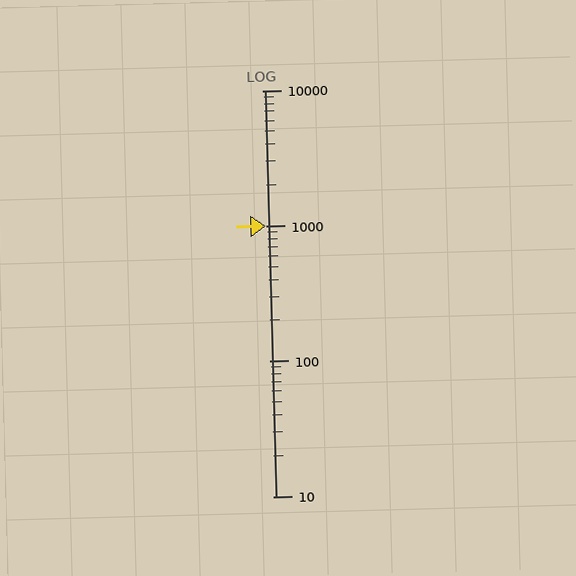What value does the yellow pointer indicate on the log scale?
The pointer indicates approximately 1000.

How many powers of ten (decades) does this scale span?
The scale spans 3 decades, from 10 to 10000.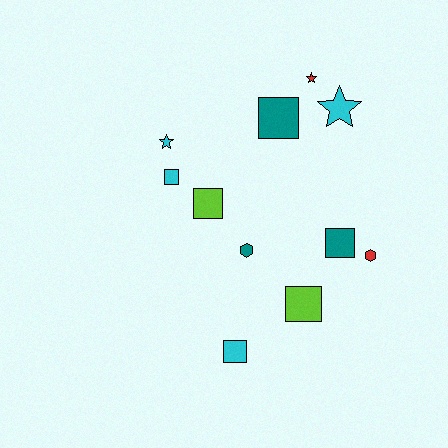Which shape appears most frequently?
Square, with 6 objects.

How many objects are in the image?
There are 11 objects.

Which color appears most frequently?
Cyan, with 4 objects.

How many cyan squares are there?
There are 2 cyan squares.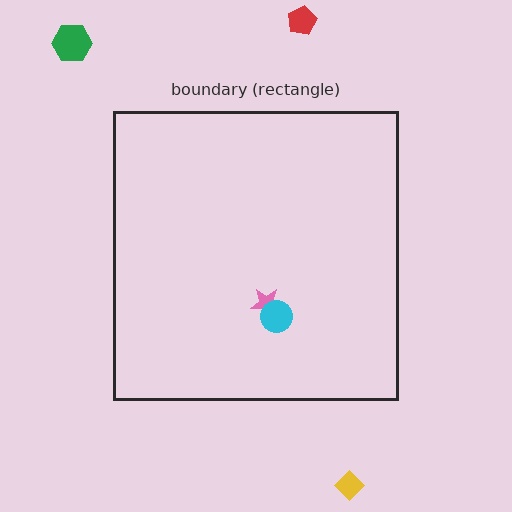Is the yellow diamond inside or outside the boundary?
Outside.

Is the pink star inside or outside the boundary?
Inside.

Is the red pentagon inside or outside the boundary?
Outside.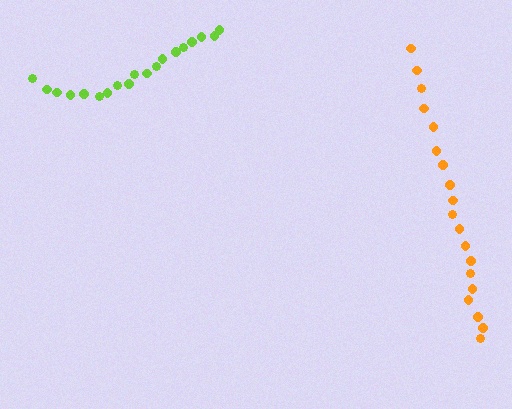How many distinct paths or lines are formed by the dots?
There are 2 distinct paths.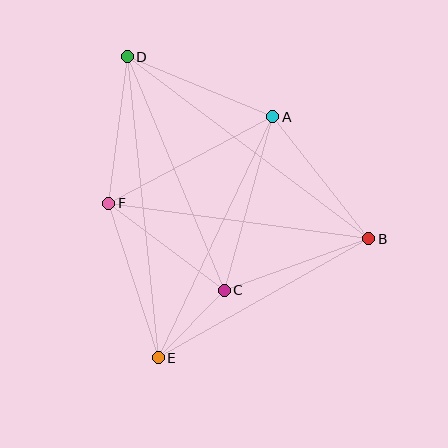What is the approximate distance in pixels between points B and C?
The distance between B and C is approximately 153 pixels.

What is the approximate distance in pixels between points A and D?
The distance between A and D is approximately 157 pixels.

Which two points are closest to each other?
Points C and E are closest to each other.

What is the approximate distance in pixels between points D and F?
The distance between D and F is approximately 148 pixels.